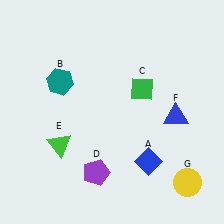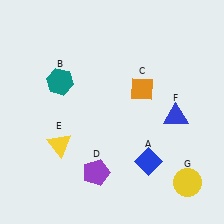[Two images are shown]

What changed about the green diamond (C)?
In Image 1, C is green. In Image 2, it changed to orange.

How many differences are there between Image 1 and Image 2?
There are 2 differences between the two images.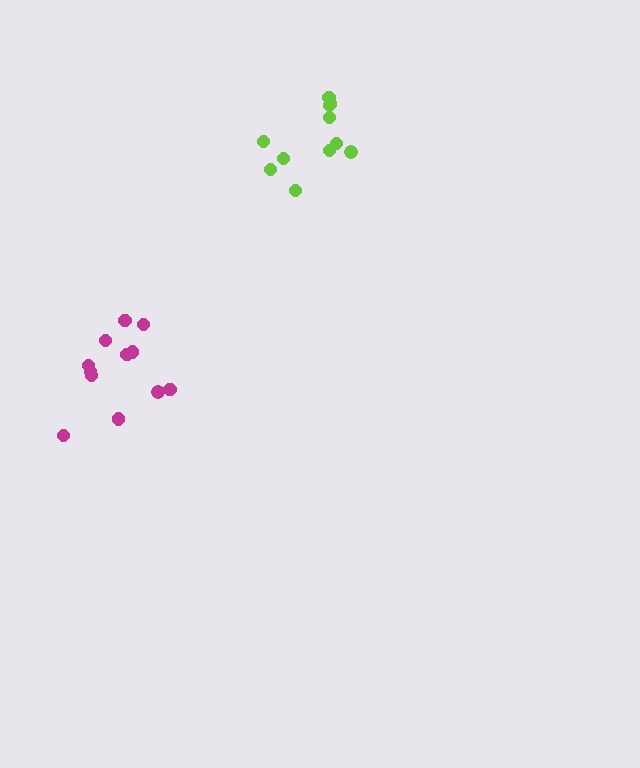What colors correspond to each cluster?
The clusters are colored: magenta, lime.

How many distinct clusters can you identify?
There are 2 distinct clusters.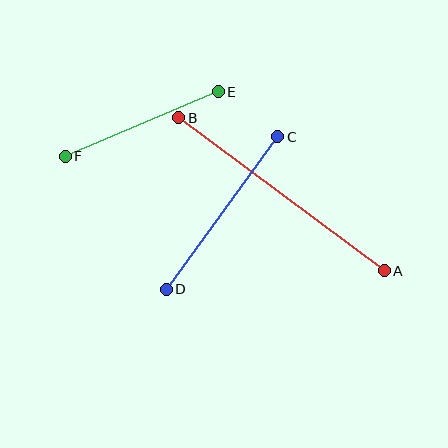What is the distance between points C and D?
The distance is approximately 189 pixels.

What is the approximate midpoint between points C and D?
The midpoint is at approximately (222, 213) pixels.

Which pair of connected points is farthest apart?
Points A and B are farthest apart.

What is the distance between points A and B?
The distance is approximately 256 pixels.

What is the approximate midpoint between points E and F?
The midpoint is at approximately (142, 124) pixels.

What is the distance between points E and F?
The distance is approximately 166 pixels.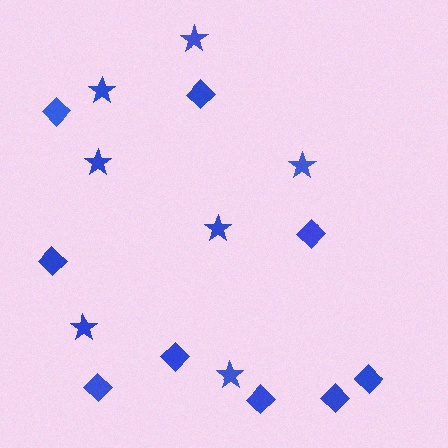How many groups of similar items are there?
There are 2 groups: one group of diamonds (9) and one group of stars (7).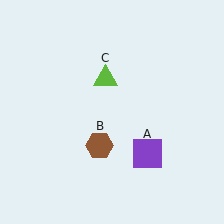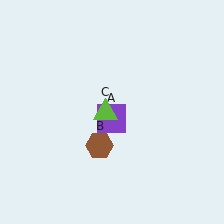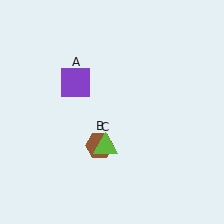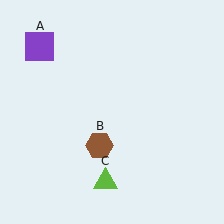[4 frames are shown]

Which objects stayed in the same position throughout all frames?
Brown hexagon (object B) remained stationary.